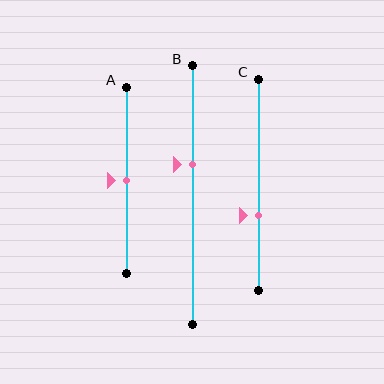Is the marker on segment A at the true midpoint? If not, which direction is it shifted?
Yes, the marker on segment A is at the true midpoint.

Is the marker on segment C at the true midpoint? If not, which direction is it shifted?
No, the marker on segment C is shifted downward by about 15% of the segment length.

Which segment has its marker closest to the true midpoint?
Segment A has its marker closest to the true midpoint.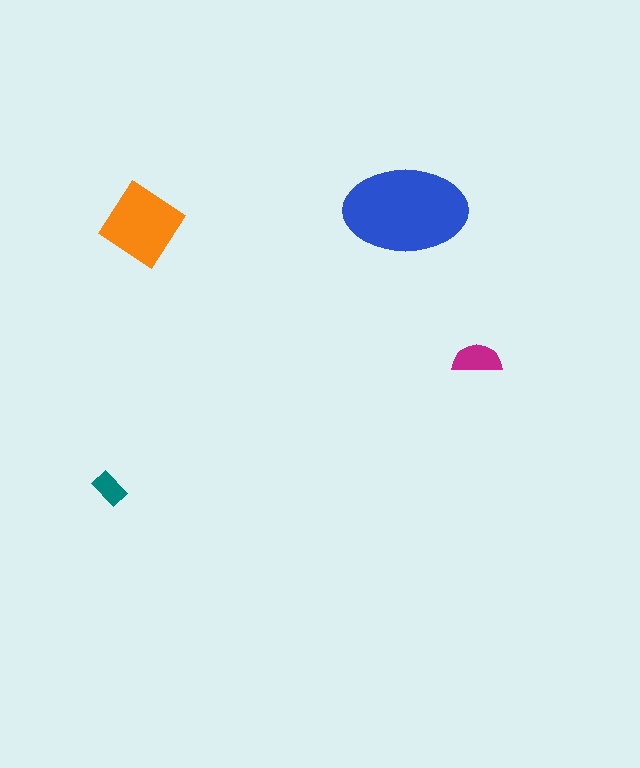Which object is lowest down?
The teal rectangle is bottommost.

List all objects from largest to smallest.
The blue ellipse, the orange diamond, the magenta semicircle, the teal rectangle.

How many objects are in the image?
There are 4 objects in the image.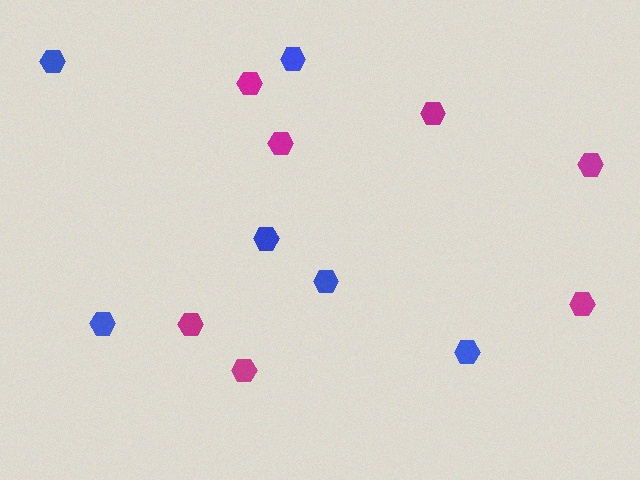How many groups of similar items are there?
There are 2 groups: one group of magenta hexagons (7) and one group of blue hexagons (6).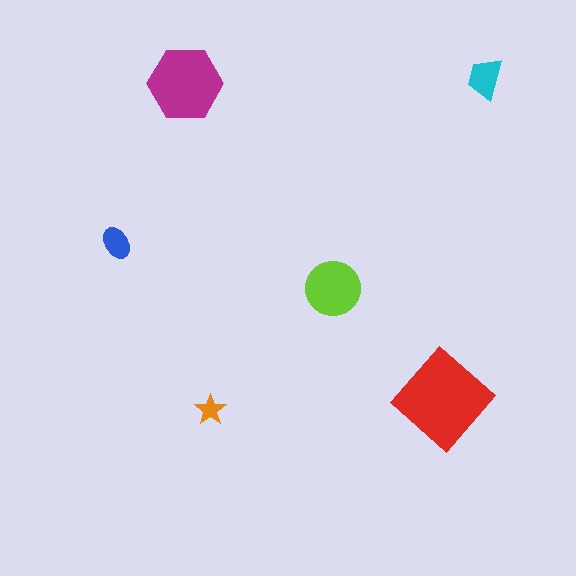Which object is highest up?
The cyan trapezoid is topmost.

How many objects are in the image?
There are 6 objects in the image.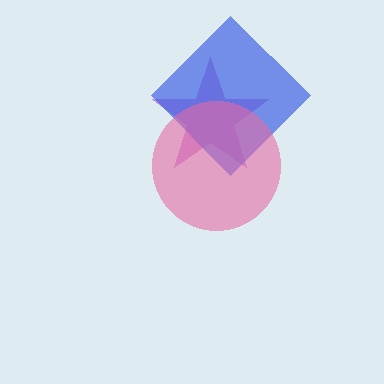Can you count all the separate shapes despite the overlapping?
Yes, there are 3 separate shapes.